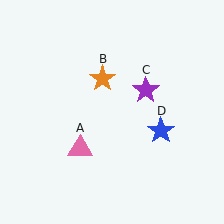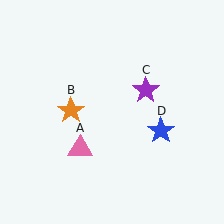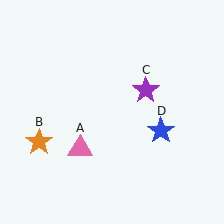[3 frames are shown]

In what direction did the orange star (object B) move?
The orange star (object B) moved down and to the left.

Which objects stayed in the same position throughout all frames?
Pink triangle (object A) and purple star (object C) and blue star (object D) remained stationary.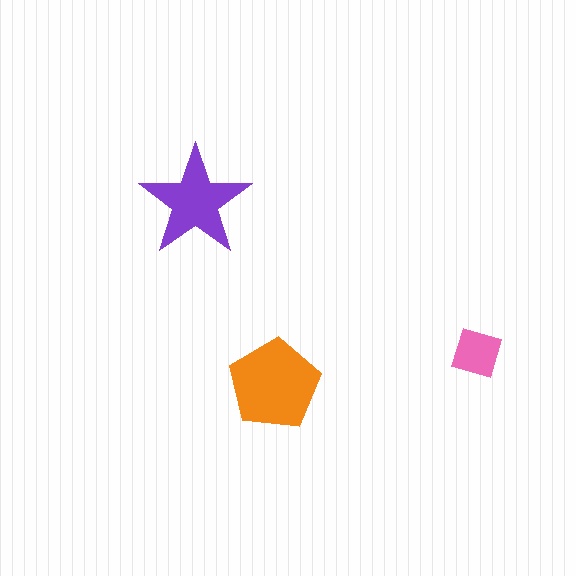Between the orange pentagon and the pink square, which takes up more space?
The orange pentagon.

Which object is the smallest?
The pink square.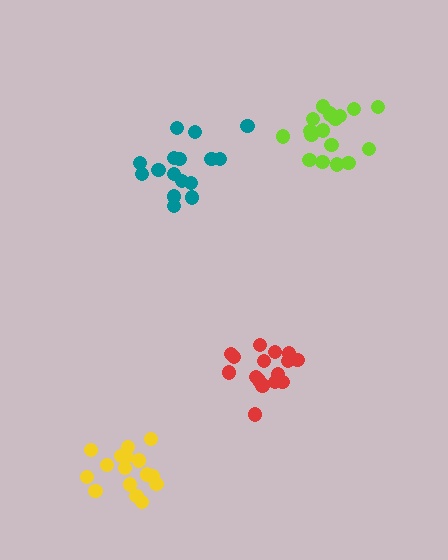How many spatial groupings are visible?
There are 4 spatial groupings.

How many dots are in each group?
Group 1: 16 dots, Group 2: 16 dots, Group 3: 18 dots, Group 4: 16 dots (66 total).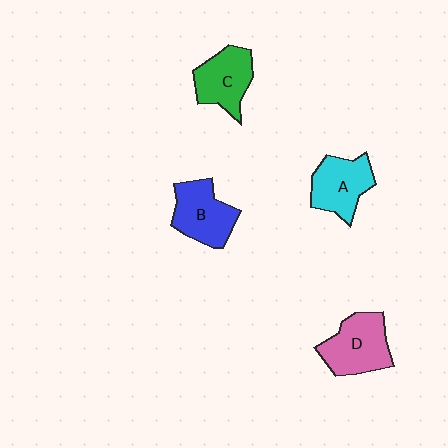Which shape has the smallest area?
Shape C (green).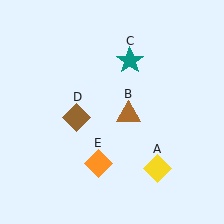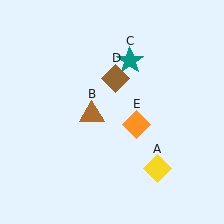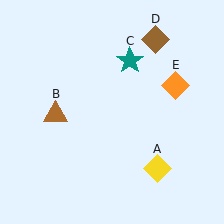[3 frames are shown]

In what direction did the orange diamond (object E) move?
The orange diamond (object E) moved up and to the right.